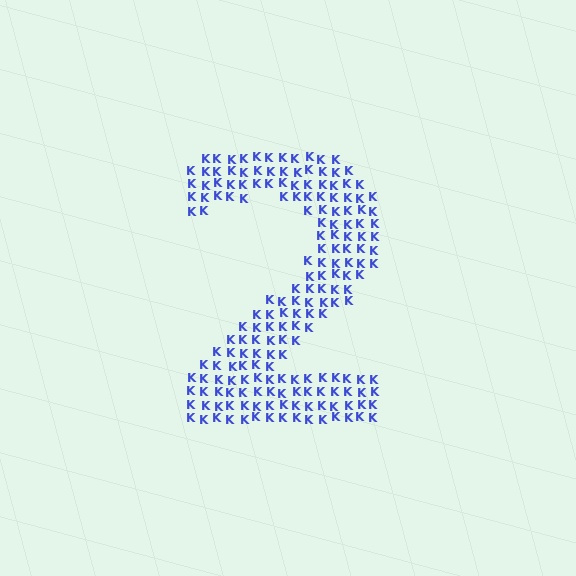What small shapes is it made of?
It is made of small letter K's.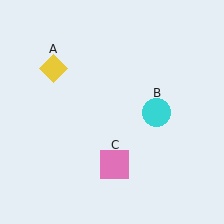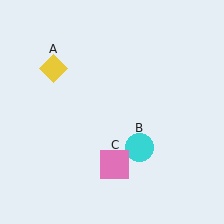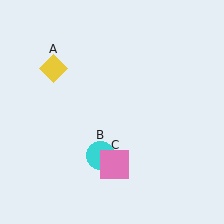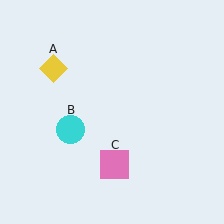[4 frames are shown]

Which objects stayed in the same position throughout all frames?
Yellow diamond (object A) and pink square (object C) remained stationary.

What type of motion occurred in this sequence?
The cyan circle (object B) rotated clockwise around the center of the scene.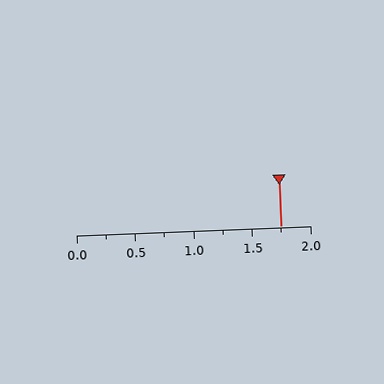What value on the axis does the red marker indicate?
The marker indicates approximately 1.75.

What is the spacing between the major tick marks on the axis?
The major ticks are spaced 0.5 apart.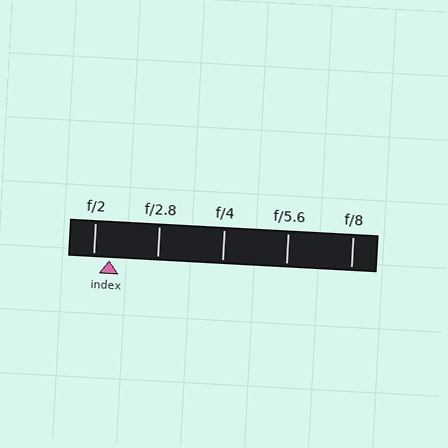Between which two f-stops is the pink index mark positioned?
The index mark is between f/2 and f/2.8.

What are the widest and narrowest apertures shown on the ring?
The widest aperture shown is f/2 and the narrowest is f/8.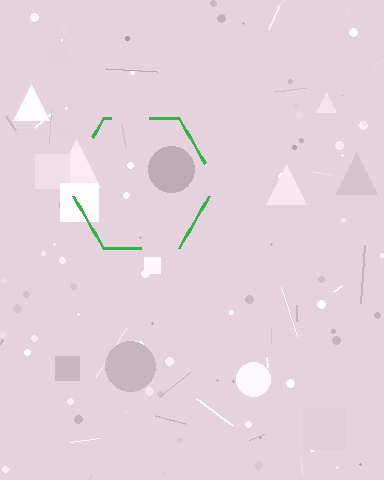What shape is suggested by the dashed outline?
The dashed outline suggests a hexagon.